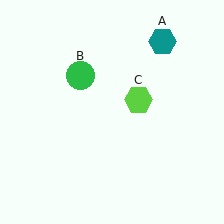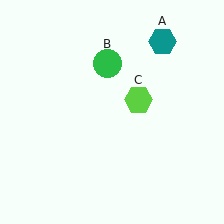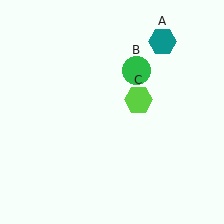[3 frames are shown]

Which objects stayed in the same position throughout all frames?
Teal hexagon (object A) and lime hexagon (object C) remained stationary.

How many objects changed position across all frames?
1 object changed position: green circle (object B).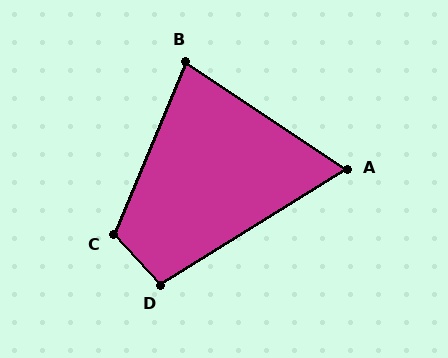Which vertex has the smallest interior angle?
A, at approximately 65 degrees.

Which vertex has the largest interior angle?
C, at approximately 115 degrees.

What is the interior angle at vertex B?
Approximately 79 degrees (acute).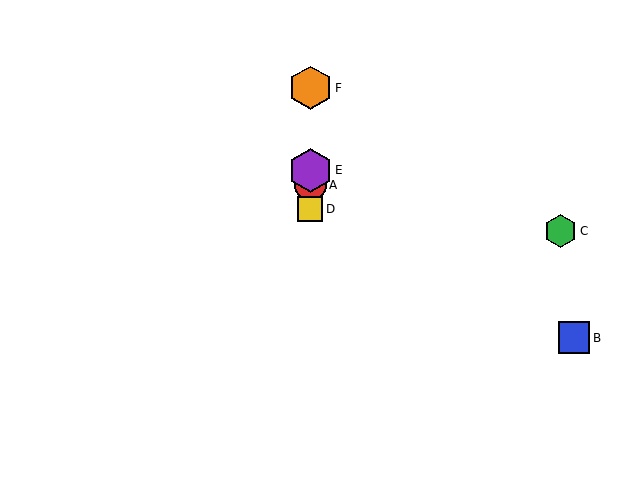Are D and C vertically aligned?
No, D is at x≈310 and C is at x≈560.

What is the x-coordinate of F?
Object F is at x≈310.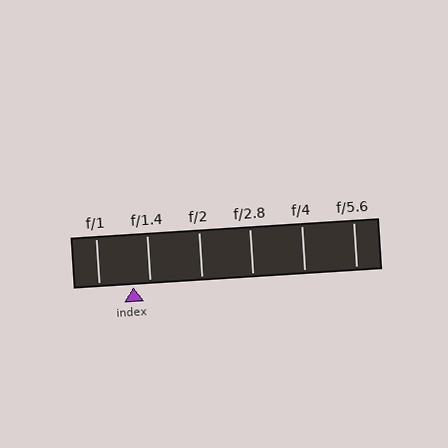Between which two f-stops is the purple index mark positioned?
The index mark is between f/1 and f/1.4.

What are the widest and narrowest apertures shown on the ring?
The widest aperture shown is f/1 and the narrowest is f/5.6.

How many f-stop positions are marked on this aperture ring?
There are 6 f-stop positions marked.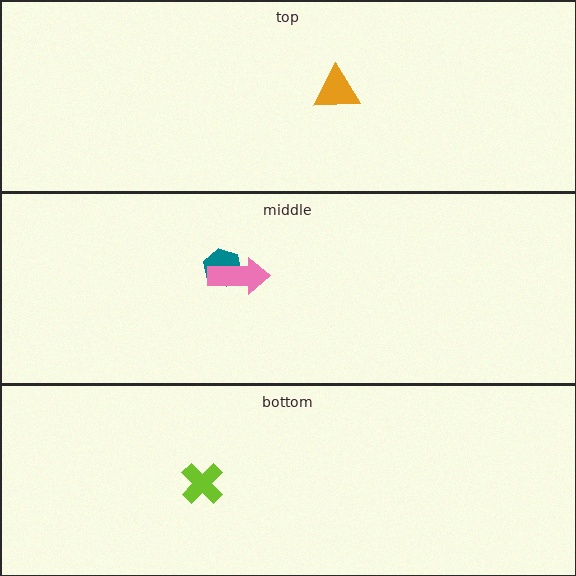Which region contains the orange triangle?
The top region.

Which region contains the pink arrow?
The middle region.